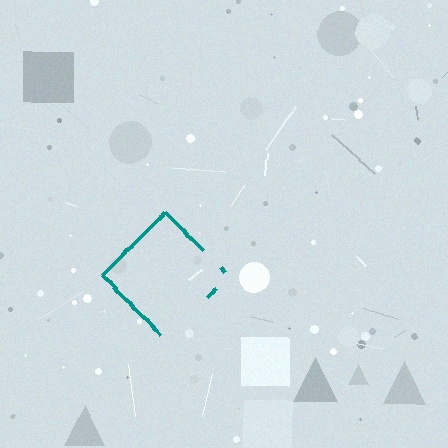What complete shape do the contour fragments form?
The contour fragments form a diamond.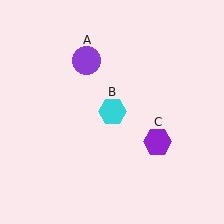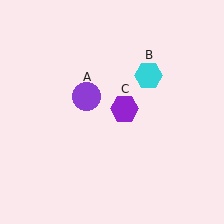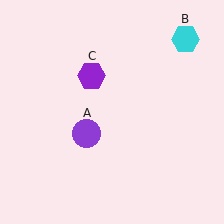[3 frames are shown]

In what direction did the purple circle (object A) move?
The purple circle (object A) moved down.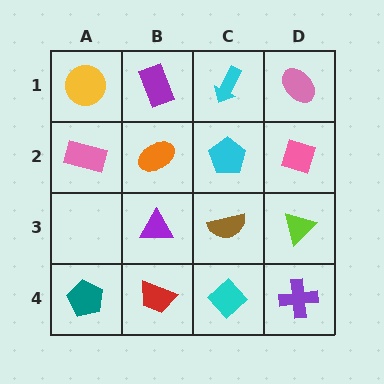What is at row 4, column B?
A red trapezoid.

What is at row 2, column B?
An orange ellipse.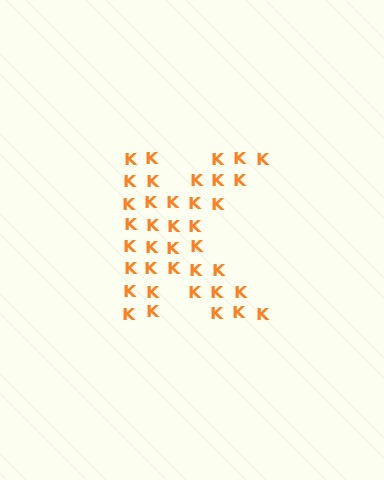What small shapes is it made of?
It is made of small letter K's.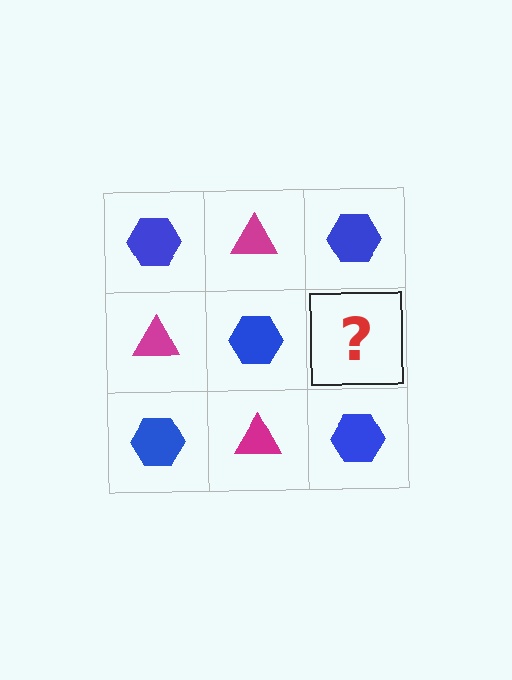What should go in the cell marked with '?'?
The missing cell should contain a magenta triangle.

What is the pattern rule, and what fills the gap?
The rule is that it alternates blue hexagon and magenta triangle in a checkerboard pattern. The gap should be filled with a magenta triangle.